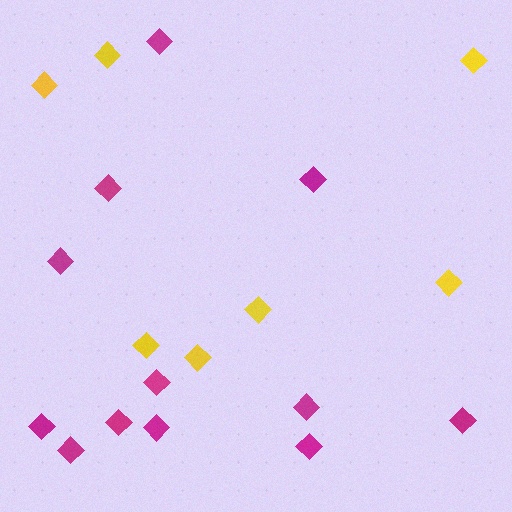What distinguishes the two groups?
There are 2 groups: one group of yellow diamonds (7) and one group of magenta diamonds (12).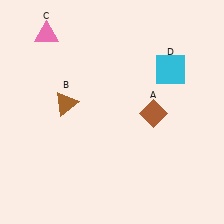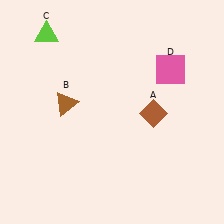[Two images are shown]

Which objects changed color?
C changed from pink to lime. D changed from cyan to pink.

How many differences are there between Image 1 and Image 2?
There are 2 differences between the two images.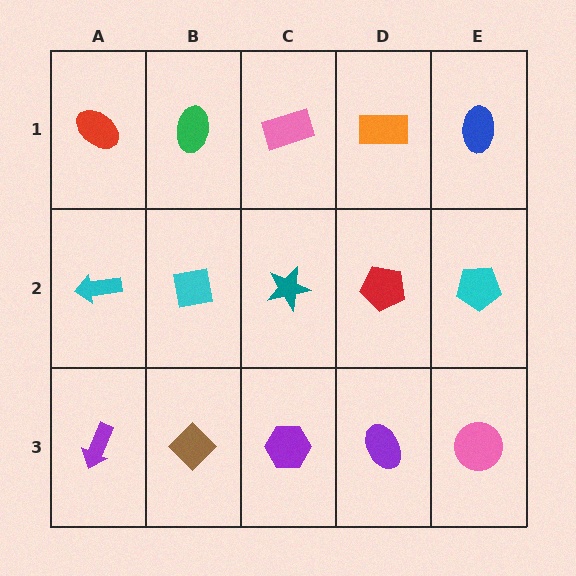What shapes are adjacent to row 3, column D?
A red pentagon (row 2, column D), a purple hexagon (row 3, column C), a pink circle (row 3, column E).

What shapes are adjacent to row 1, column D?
A red pentagon (row 2, column D), a pink rectangle (row 1, column C), a blue ellipse (row 1, column E).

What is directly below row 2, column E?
A pink circle.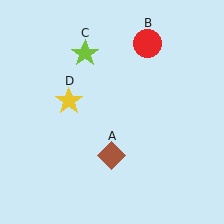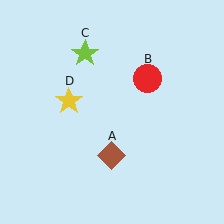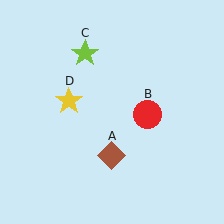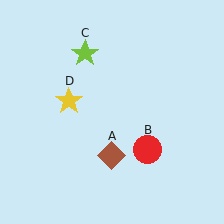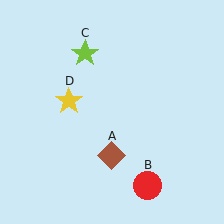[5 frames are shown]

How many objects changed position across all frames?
1 object changed position: red circle (object B).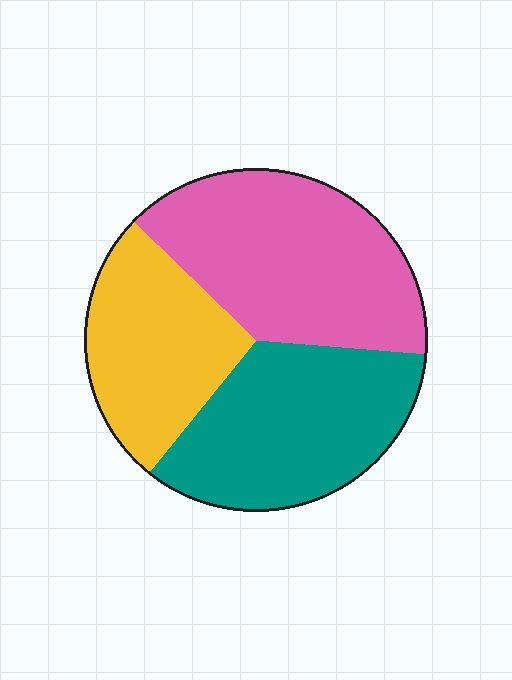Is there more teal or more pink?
Pink.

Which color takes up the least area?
Yellow, at roughly 25%.